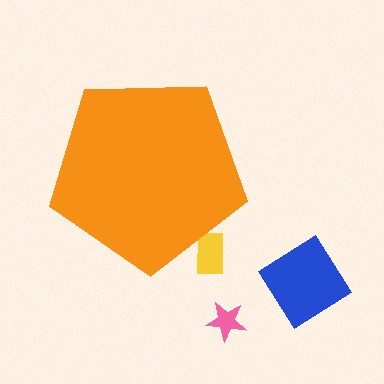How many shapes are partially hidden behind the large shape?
1 shape is partially hidden.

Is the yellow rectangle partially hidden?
Yes, the yellow rectangle is partially hidden behind the orange pentagon.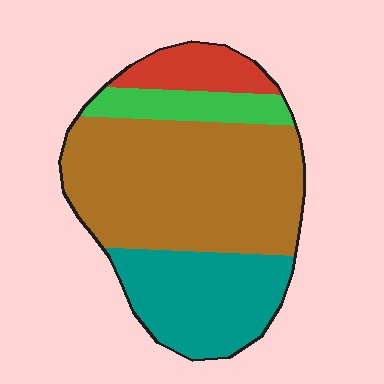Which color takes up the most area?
Brown, at roughly 55%.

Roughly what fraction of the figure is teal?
Teal covers about 25% of the figure.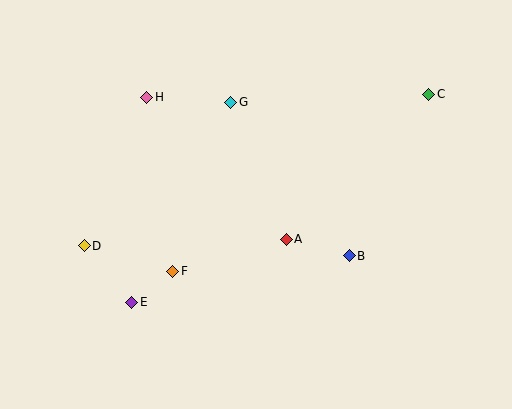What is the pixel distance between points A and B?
The distance between A and B is 65 pixels.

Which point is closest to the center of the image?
Point A at (286, 239) is closest to the center.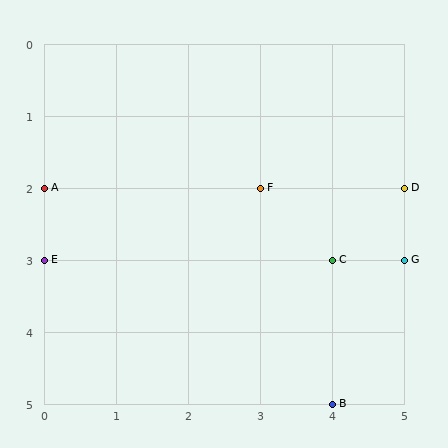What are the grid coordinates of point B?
Point B is at grid coordinates (4, 5).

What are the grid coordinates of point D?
Point D is at grid coordinates (5, 2).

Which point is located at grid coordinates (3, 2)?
Point F is at (3, 2).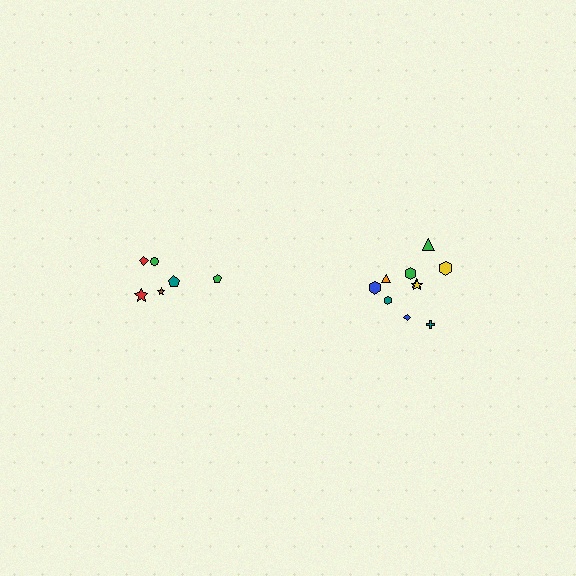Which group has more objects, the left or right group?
The right group.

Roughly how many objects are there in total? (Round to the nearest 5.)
Roughly 15 objects in total.